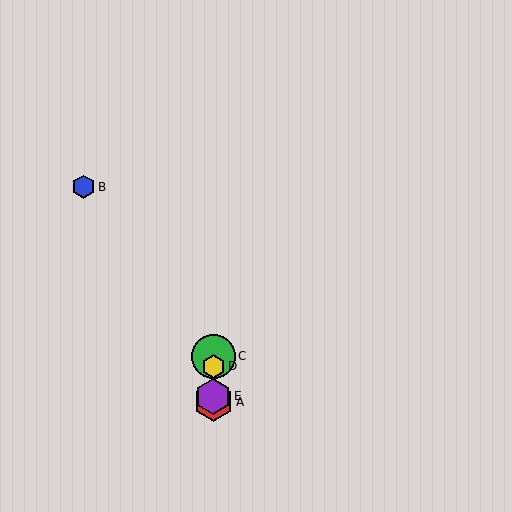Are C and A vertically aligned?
Yes, both are at x≈213.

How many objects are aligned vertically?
4 objects (A, C, D, E) are aligned vertically.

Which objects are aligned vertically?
Objects A, C, D, E are aligned vertically.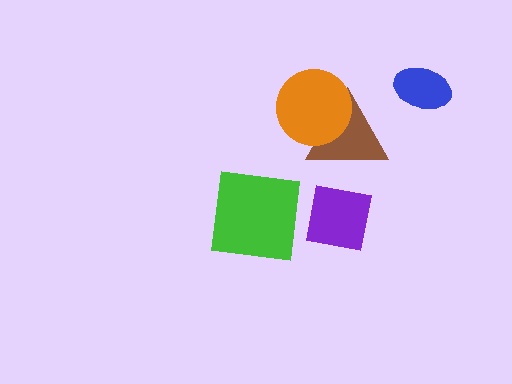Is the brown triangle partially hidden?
Yes, it is partially covered by another shape.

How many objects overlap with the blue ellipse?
0 objects overlap with the blue ellipse.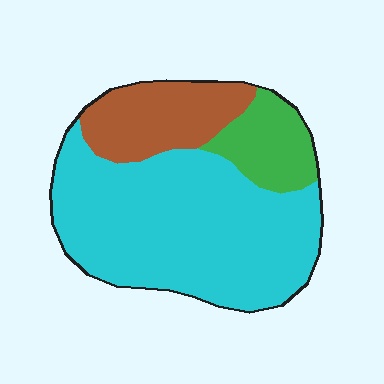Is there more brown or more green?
Brown.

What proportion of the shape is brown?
Brown takes up about one fifth (1/5) of the shape.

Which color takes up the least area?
Green, at roughly 15%.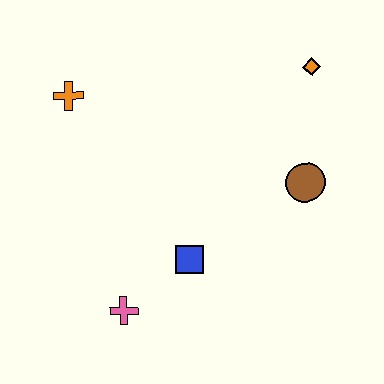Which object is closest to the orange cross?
The blue square is closest to the orange cross.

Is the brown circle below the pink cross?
No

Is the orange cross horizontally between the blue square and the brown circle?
No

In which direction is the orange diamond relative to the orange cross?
The orange diamond is to the right of the orange cross.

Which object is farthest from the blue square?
The orange diamond is farthest from the blue square.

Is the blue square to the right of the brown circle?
No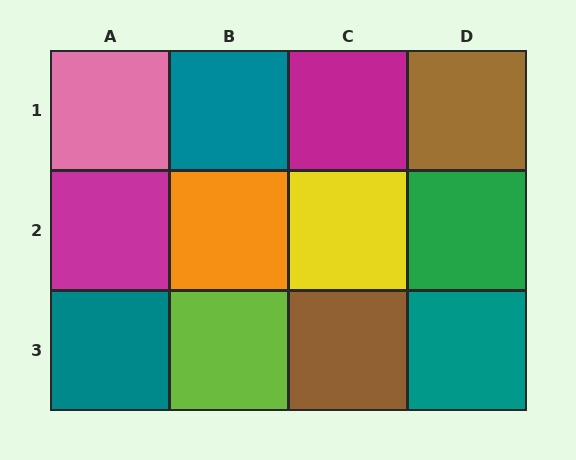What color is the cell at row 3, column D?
Teal.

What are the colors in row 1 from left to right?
Pink, teal, magenta, brown.